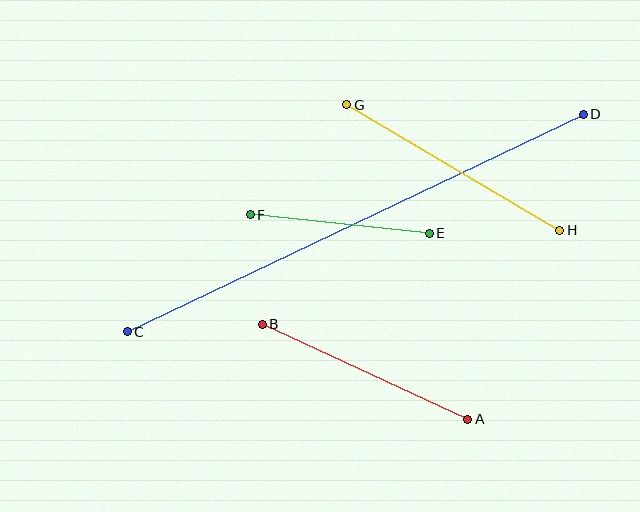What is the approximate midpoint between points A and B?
The midpoint is at approximately (365, 372) pixels.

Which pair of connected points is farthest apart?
Points C and D are farthest apart.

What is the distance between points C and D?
The distance is approximately 505 pixels.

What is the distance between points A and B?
The distance is approximately 226 pixels.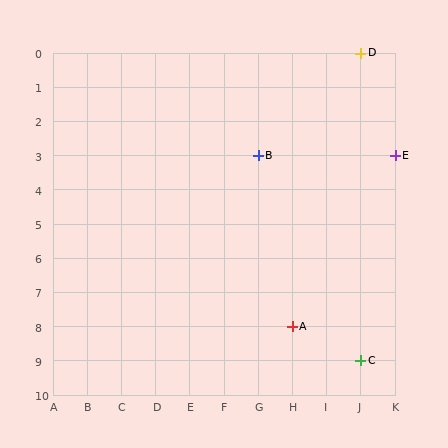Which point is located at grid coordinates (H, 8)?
Point A is at (H, 8).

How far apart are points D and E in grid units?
Points D and E are 1 column and 3 rows apart (about 3.2 grid units diagonally).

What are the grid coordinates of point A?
Point A is at grid coordinates (H, 8).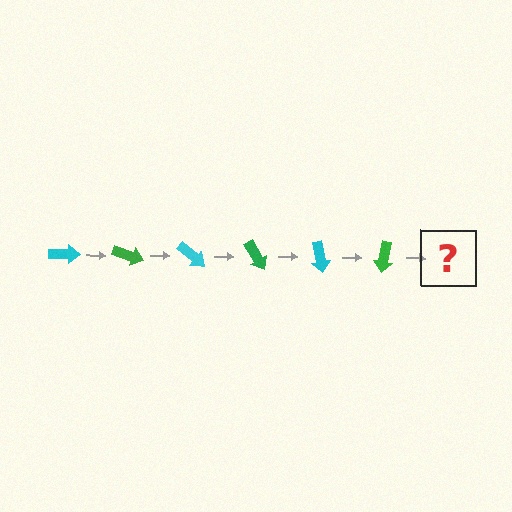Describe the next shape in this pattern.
It should be a cyan arrow, rotated 120 degrees from the start.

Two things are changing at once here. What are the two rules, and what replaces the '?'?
The two rules are that it rotates 20 degrees each step and the color cycles through cyan and green. The '?' should be a cyan arrow, rotated 120 degrees from the start.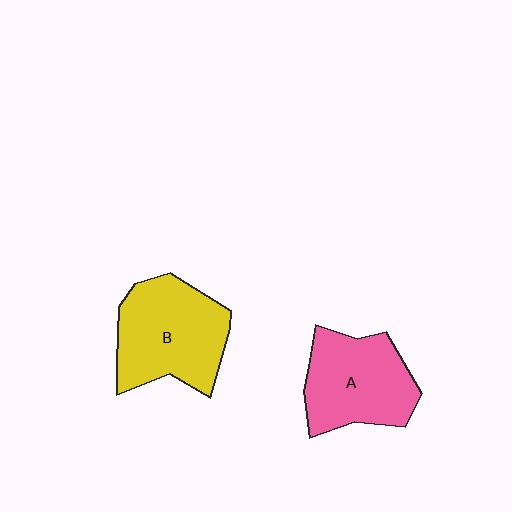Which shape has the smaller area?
Shape A (pink).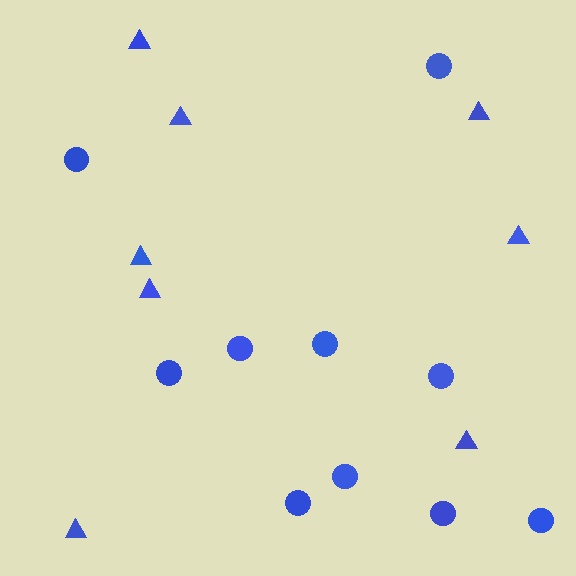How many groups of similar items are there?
There are 2 groups: one group of circles (10) and one group of triangles (8).